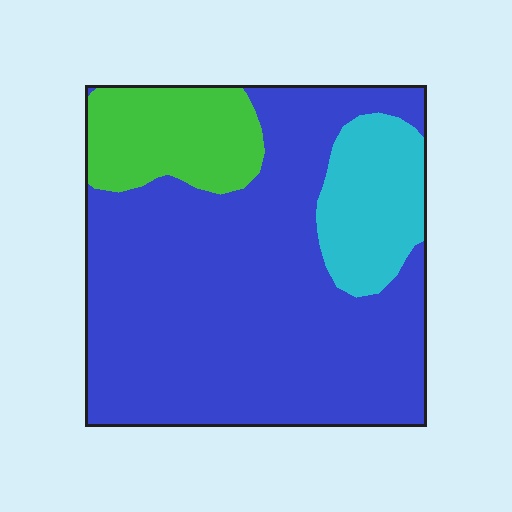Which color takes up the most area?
Blue, at roughly 70%.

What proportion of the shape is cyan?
Cyan takes up less than a sixth of the shape.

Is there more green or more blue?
Blue.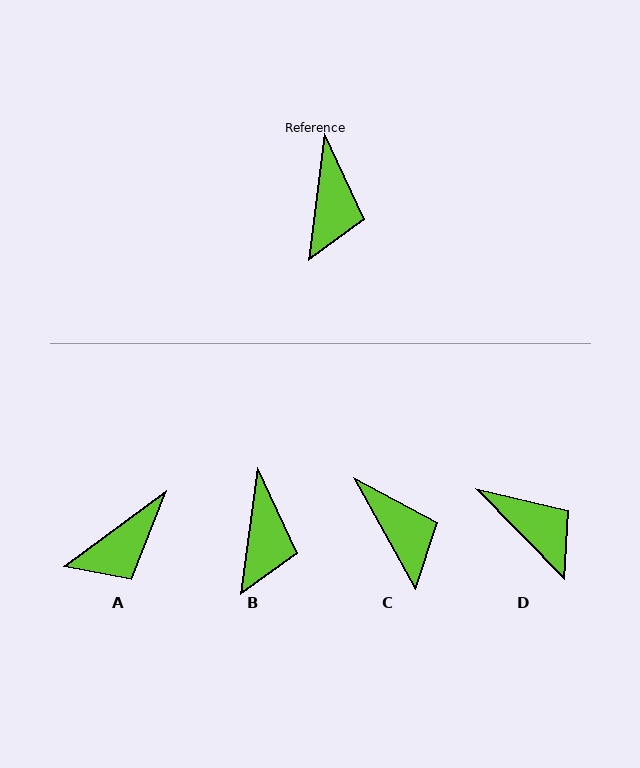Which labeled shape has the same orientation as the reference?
B.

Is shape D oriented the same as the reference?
No, it is off by about 52 degrees.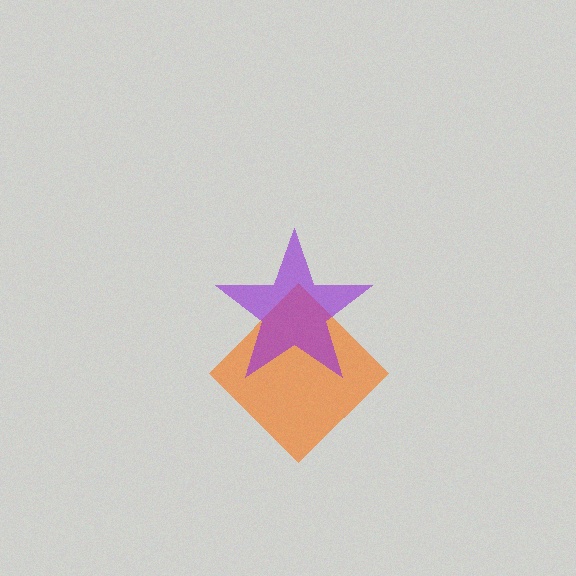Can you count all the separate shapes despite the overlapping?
Yes, there are 2 separate shapes.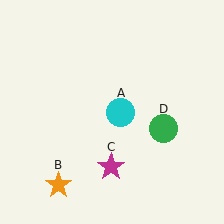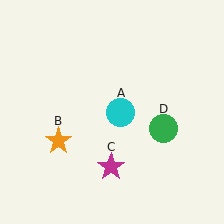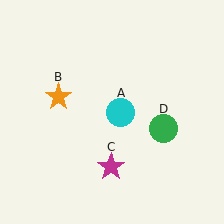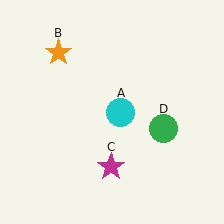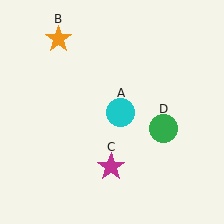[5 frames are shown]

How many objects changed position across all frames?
1 object changed position: orange star (object B).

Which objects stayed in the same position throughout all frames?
Cyan circle (object A) and magenta star (object C) and green circle (object D) remained stationary.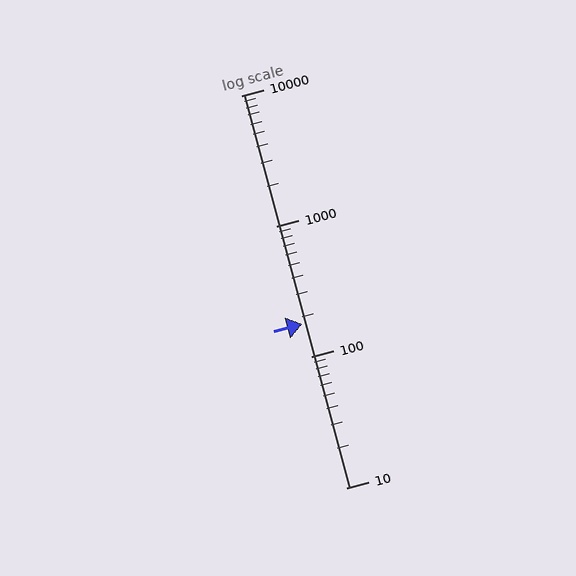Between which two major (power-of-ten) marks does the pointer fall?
The pointer is between 100 and 1000.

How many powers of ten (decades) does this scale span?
The scale spans 3 decades, from 10 to 10000.